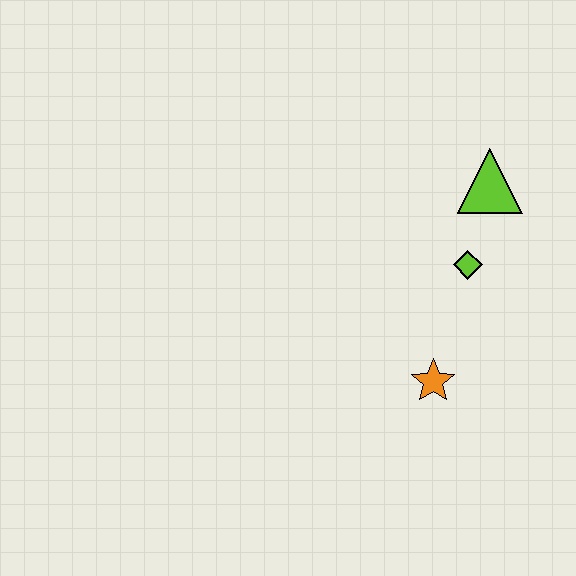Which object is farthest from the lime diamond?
The orange star is farthest from the lime diamond.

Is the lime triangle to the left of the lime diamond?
No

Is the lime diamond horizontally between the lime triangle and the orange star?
Yes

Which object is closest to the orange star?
The lime diamond is closest to the orange star.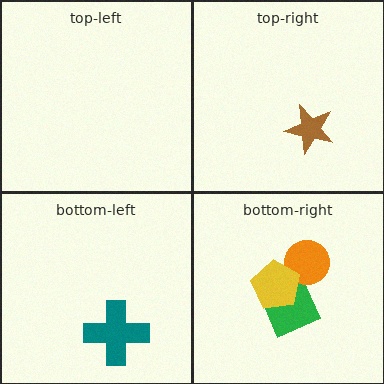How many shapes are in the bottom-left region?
1.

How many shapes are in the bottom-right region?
3.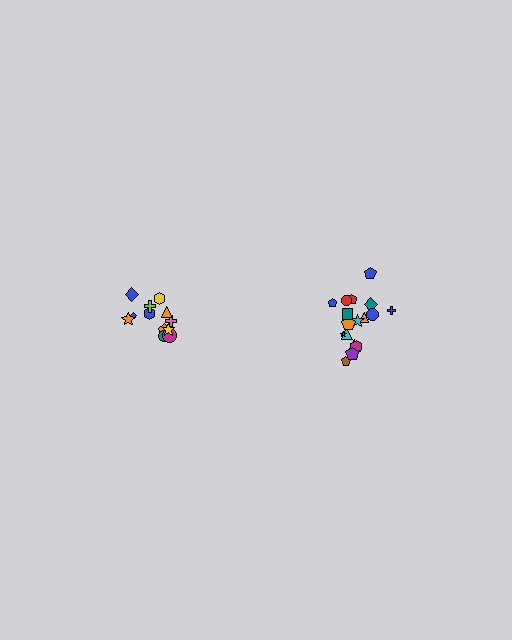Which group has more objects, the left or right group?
The right group.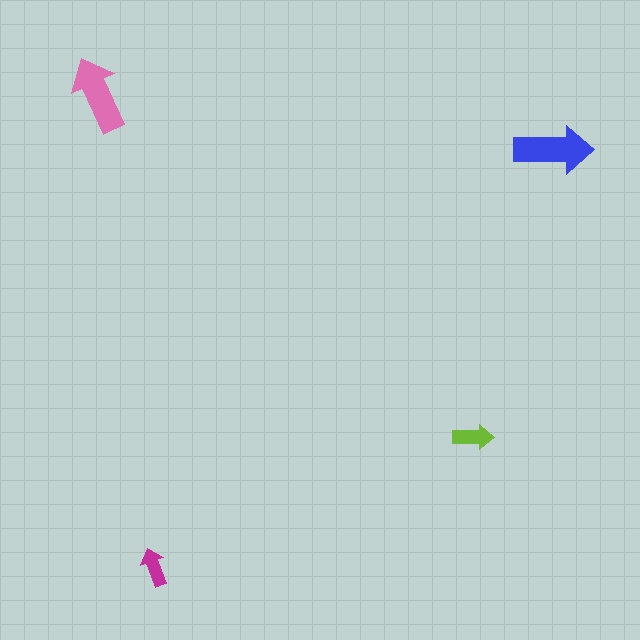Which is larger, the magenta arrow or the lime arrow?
The lime one.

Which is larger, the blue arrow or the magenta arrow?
The blue one.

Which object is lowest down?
The magenta arrow is bottommost.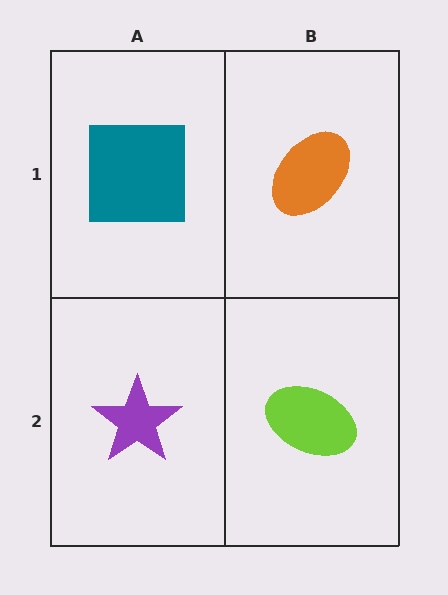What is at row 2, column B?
A lime ellipse.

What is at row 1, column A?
A teal square.